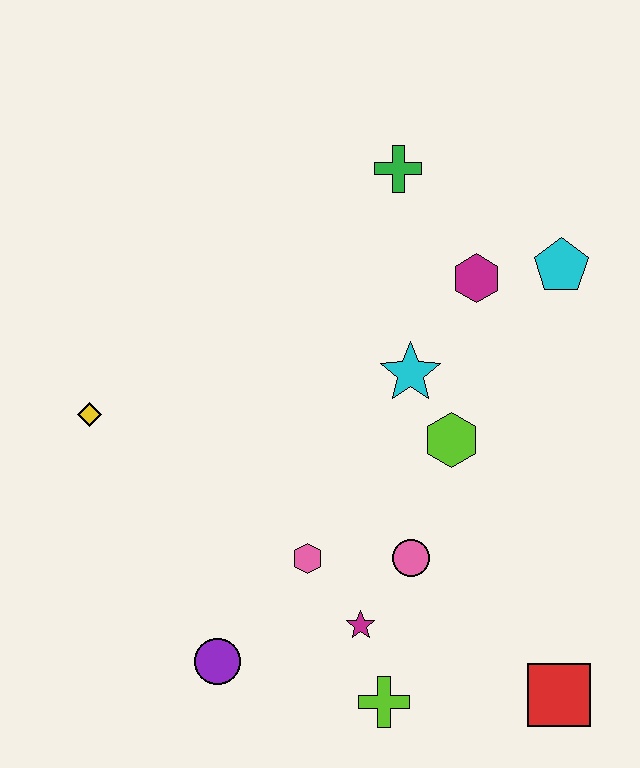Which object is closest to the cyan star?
The lime hexagon is closest to the cyan star.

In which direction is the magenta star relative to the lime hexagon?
The magenta star is below the lime hexagon.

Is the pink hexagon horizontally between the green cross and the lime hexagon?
No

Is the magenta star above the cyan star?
No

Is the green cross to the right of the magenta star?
Yes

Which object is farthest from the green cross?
The red square is farthest from the green cross.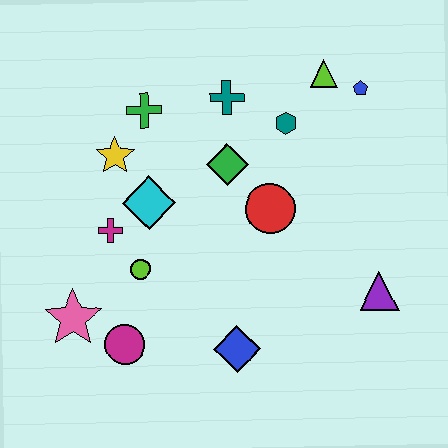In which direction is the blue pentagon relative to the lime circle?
The blue pentagon is to the right of the lime circle.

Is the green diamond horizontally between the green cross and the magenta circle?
No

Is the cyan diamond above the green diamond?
No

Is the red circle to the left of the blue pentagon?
Yes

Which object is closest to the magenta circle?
The pink star is closest to the magenta circle.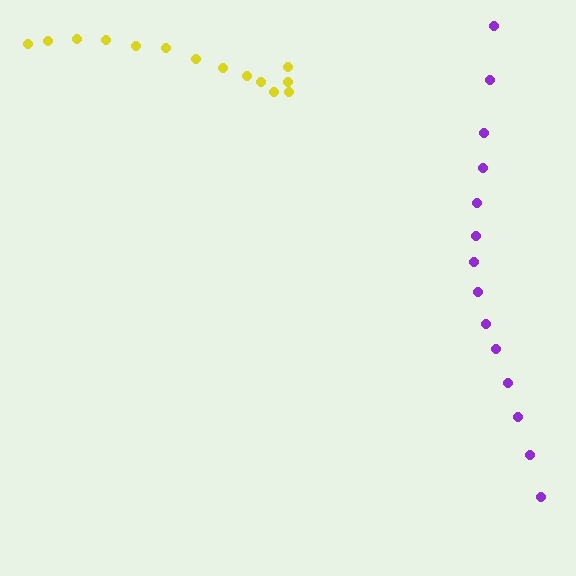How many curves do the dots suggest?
There are 2 distinct paths.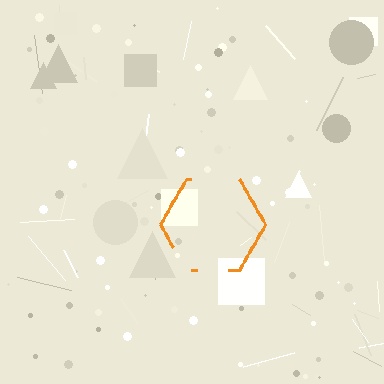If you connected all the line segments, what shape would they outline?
They would outline a hexagon.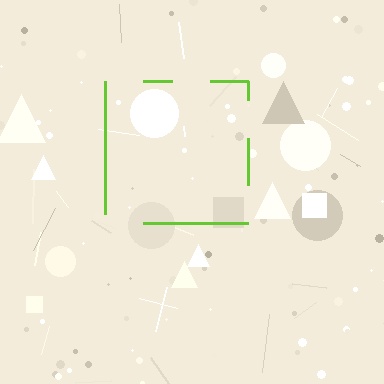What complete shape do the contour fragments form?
The contour fragments form a square.